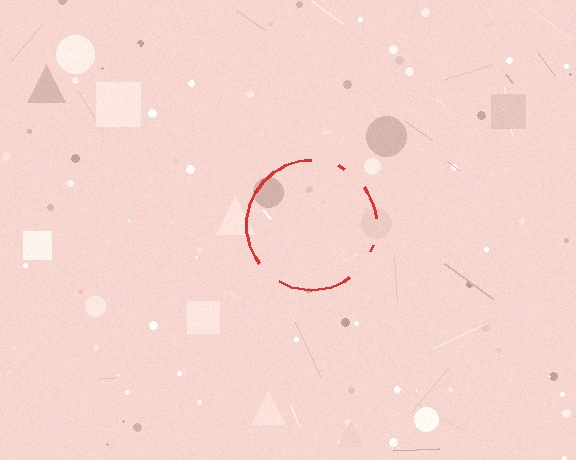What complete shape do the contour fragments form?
The contour fragments form a circle.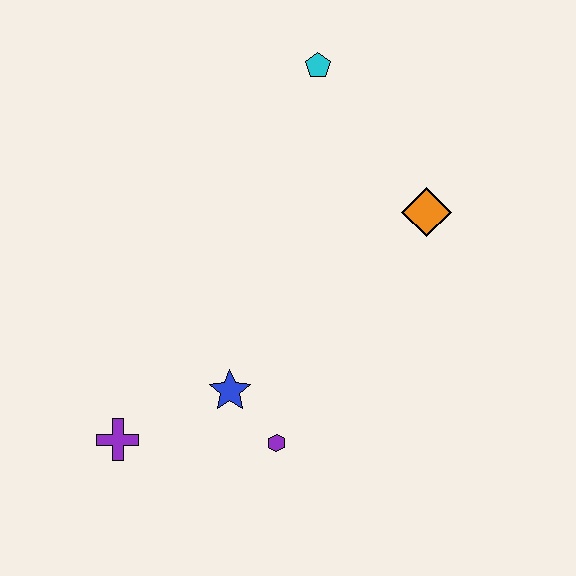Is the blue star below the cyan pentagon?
Yes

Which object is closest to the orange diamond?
The cyan pentagon is closest to the orange diamond.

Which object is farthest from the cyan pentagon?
The purple cross is farthest from the cyan pentagon.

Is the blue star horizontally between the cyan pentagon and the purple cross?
Yes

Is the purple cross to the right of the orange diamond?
No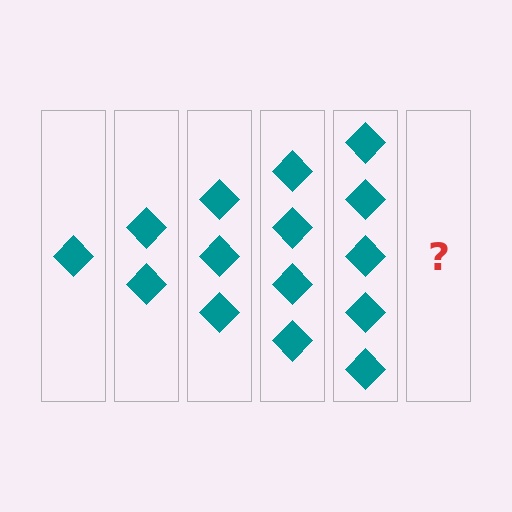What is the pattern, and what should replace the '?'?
The pattern is that each step adds one more diamond. The '?' should be 6 diamonds.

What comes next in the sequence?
The next element should be 6 diamonds.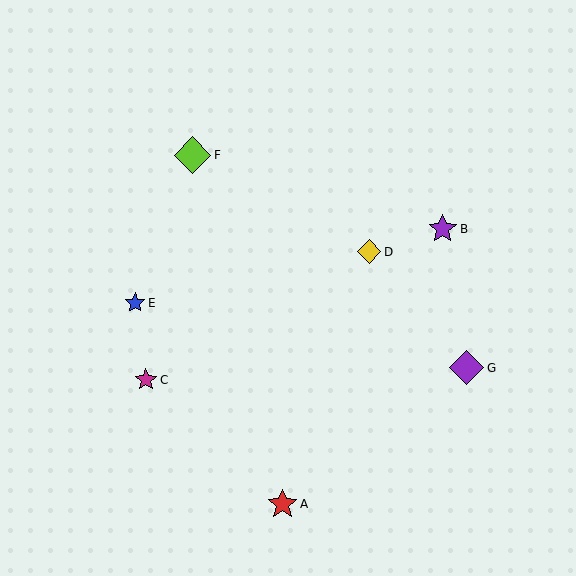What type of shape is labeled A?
Shape A is a red star.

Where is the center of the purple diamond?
The center of the purple diamond is at (467, 368).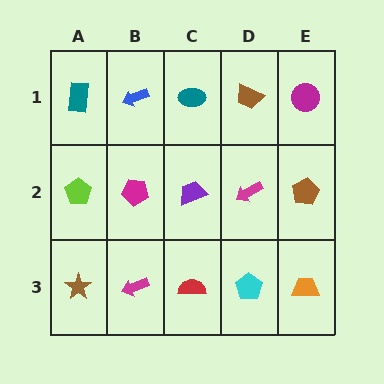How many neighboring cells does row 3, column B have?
3.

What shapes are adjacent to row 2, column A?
A teal rectangle (row 1, column A), a brown star (row 3, column A), a magenta pentagon (row 2, column B).